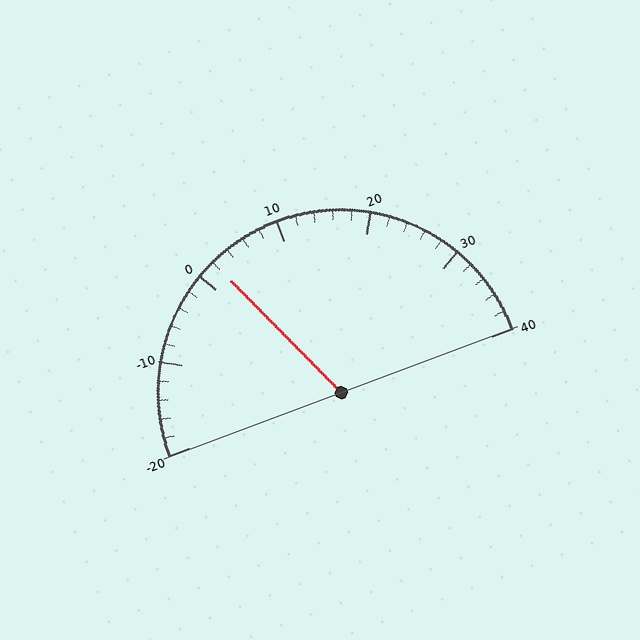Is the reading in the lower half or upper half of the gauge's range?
The reading is in the lower half of the range (-20 to 40).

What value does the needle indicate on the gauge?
The needle indicates approximately 2.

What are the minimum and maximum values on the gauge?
The gauge ranges from -20 to 40.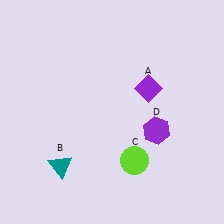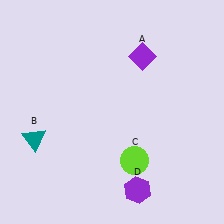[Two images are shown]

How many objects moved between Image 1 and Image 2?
3 objects moved between the two images.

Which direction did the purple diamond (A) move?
The purple diamond (A) moved up.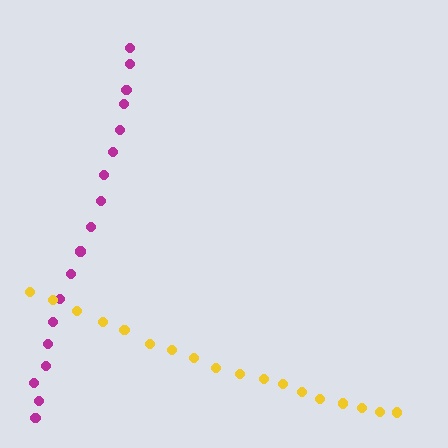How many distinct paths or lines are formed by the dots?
There are 2 distinct paths.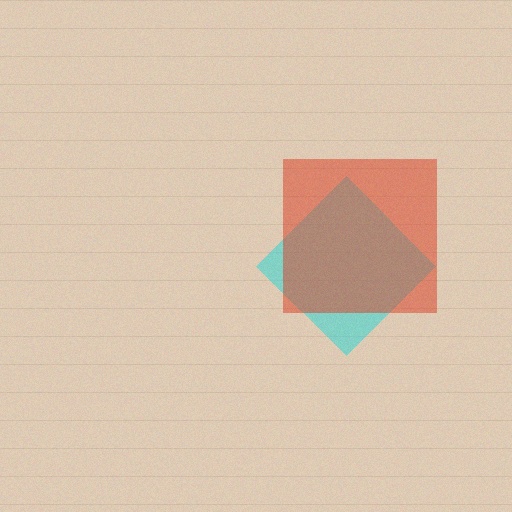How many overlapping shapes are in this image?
There are 2 overlapping shapes in the image.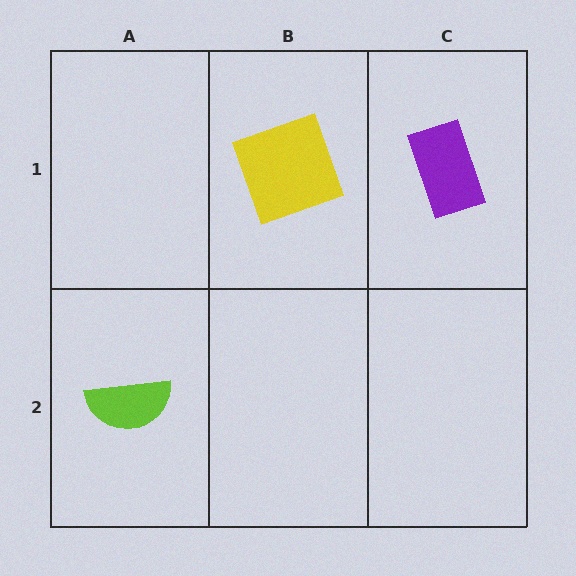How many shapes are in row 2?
1 shape.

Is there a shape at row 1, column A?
No, that cell is empty.